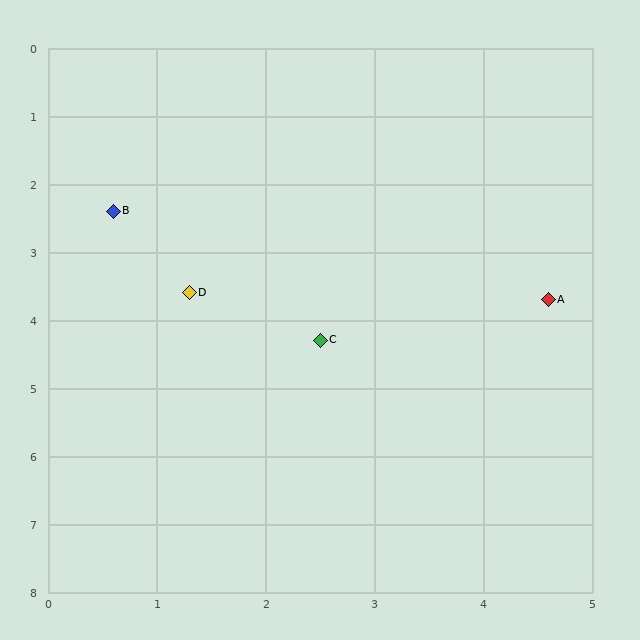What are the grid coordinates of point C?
Point C is at approximately (2.5, 4.3).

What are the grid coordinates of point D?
Point D is at approximately (1.3, 3.6).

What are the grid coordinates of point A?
Point A is at approximately (4.6, 3.7).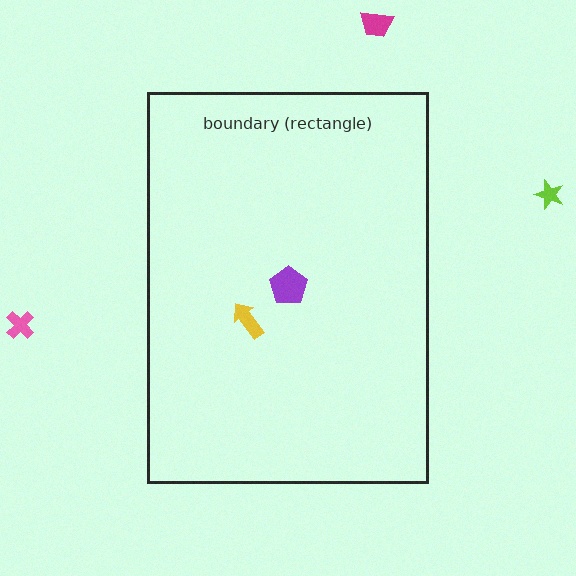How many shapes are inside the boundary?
2 inside, 3 outside.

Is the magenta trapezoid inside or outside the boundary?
Outside.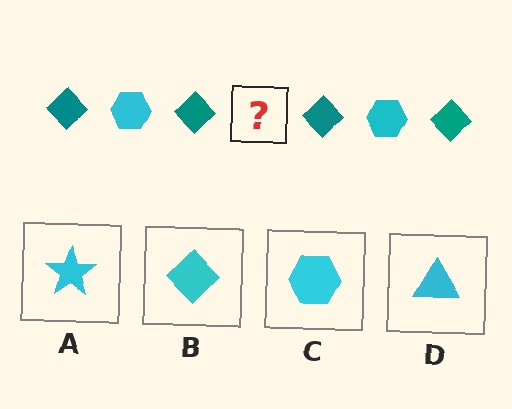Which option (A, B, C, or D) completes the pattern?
C.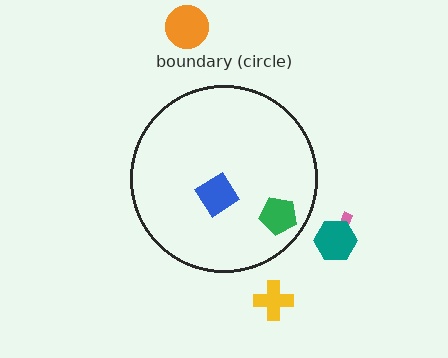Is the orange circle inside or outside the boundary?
Outside.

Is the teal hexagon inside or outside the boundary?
Outside.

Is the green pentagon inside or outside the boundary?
Inside.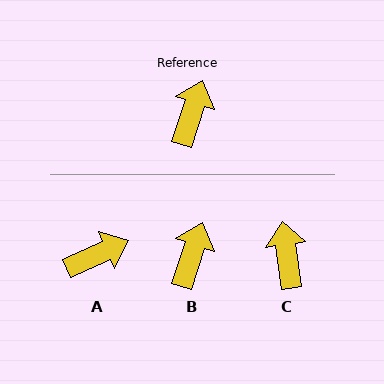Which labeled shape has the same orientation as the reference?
B.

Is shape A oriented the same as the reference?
No, it is off by about 47 degrees.